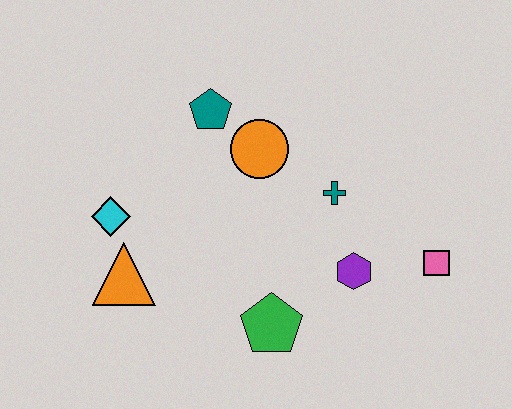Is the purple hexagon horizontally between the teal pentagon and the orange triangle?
No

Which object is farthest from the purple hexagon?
The cyan diamond is farthest from the purple hexagon.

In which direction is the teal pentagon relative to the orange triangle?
The teal pentagon is above the orange triangle.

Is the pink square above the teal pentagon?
No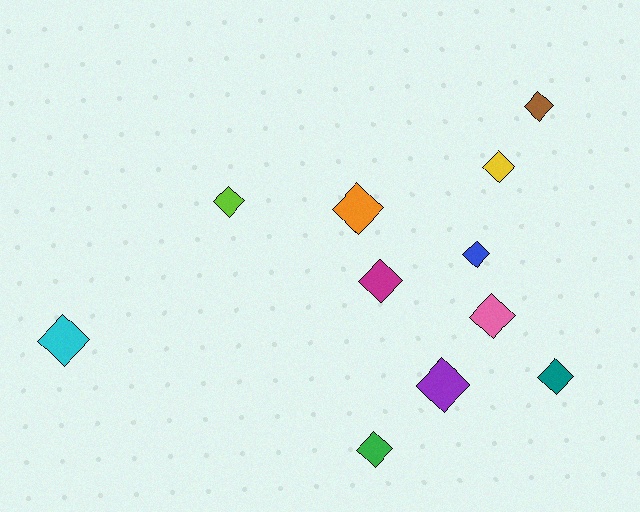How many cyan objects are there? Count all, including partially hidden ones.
There is 1 cyan object.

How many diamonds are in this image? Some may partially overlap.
There are 11 diamonds.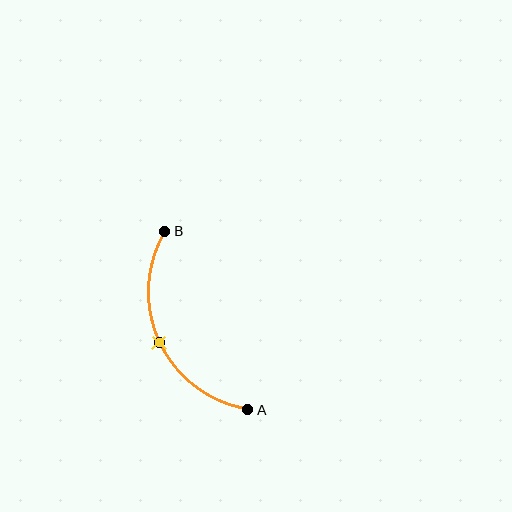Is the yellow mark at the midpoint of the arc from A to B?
Yes. The yellow mark lies on the arc at equal arc-length from both A and B — it is the arc midpoint.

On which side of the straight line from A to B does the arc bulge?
The arc bulges to the left of the straight line connecting A and B.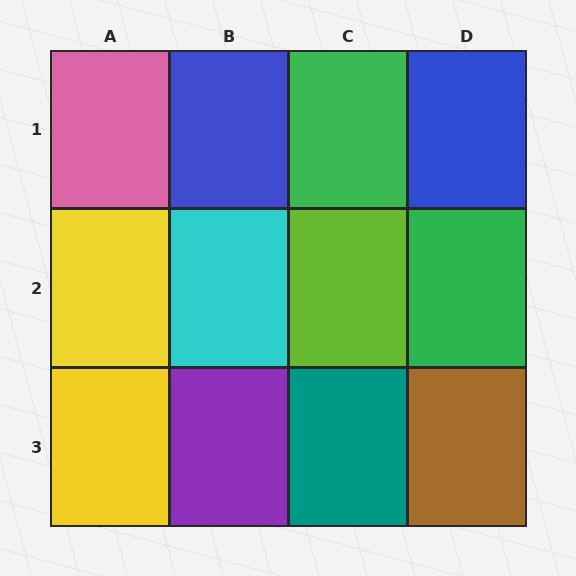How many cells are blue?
2 cells are blue.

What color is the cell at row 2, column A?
Yellow.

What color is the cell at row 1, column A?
Pink.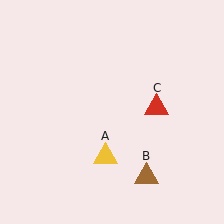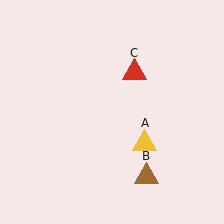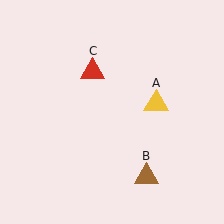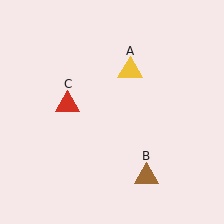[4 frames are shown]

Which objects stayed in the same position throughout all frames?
Brown triangle (object B) remained stationary.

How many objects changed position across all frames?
2 objects changed position: yellow triangle (object A), red triangle (object C).